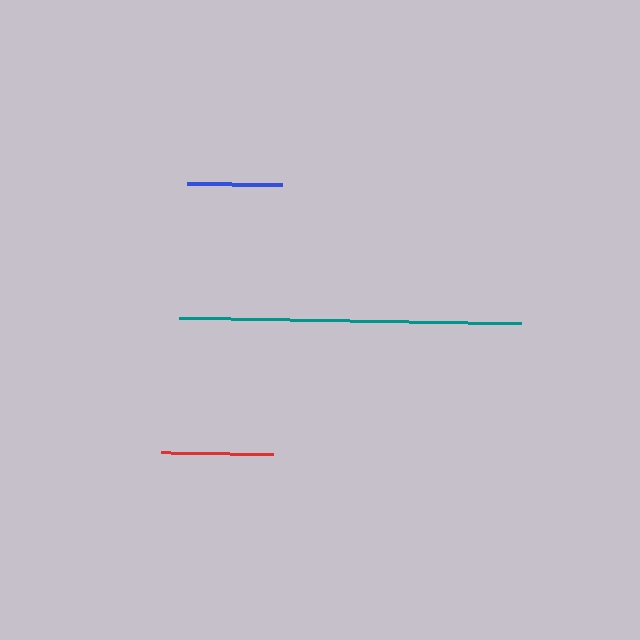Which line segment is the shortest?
The blue line is the shortest at approximately 95 pixels.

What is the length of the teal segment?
The teal segment is approximately 342 pixels long.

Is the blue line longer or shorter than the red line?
The red line is longer than the blue line.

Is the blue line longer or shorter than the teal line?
The teal line is longer than the blue line.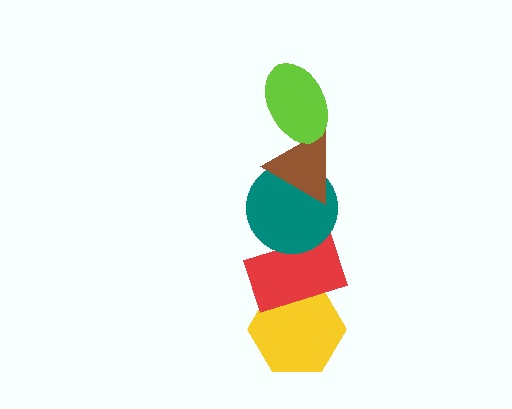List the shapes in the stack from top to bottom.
From top to bottom: the lime ellipse, the brown triangle, the teal circle, the red rectangle, the yellow hexagon.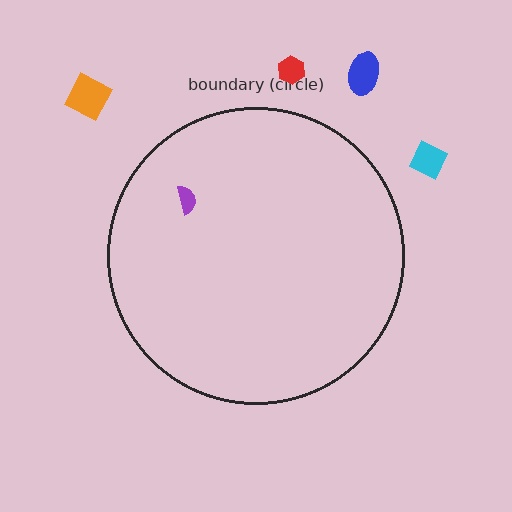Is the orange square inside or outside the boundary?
Outside.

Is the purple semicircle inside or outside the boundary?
Inside.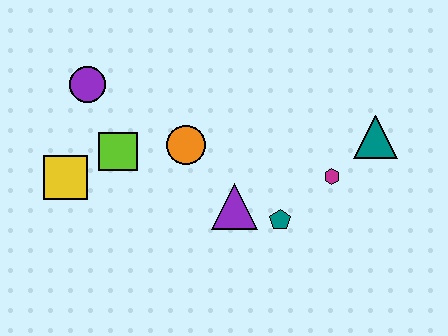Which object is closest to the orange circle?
The lime square is closest to the orange circle.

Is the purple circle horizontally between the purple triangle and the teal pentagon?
No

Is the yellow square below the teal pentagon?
No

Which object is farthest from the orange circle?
The teal triangle is farthest from the orange circle.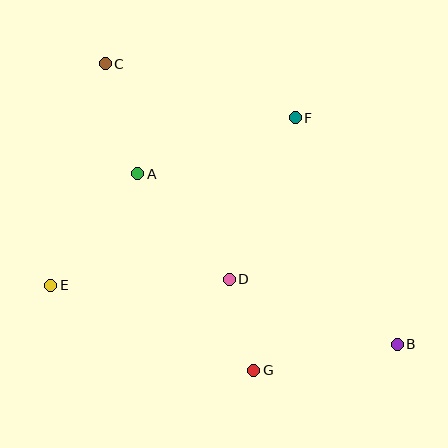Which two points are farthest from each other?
Points B and C are farthest from each other.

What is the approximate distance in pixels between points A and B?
The distance between A and B is approximately 310 pixels.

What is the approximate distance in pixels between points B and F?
The distance between B and F is approximately 248 pixels.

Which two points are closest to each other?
Points D and G are closest to each other.